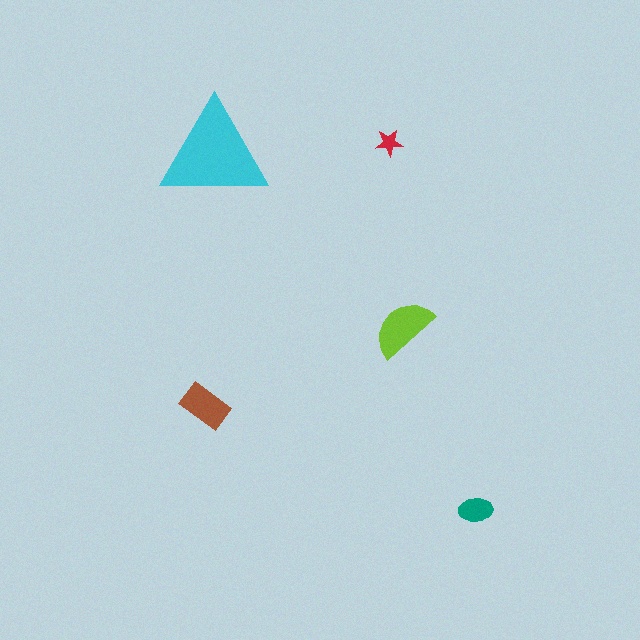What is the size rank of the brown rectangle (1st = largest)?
3rd.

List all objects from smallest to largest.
The red star, the teal ellipse, the brown rectangle, the lime semicircle, the cyan triangle.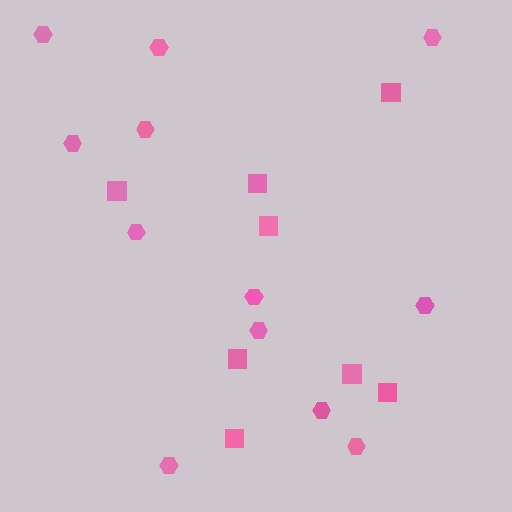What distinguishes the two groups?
There are 2 groups: one group of hexagons (12) and one group of squares (8).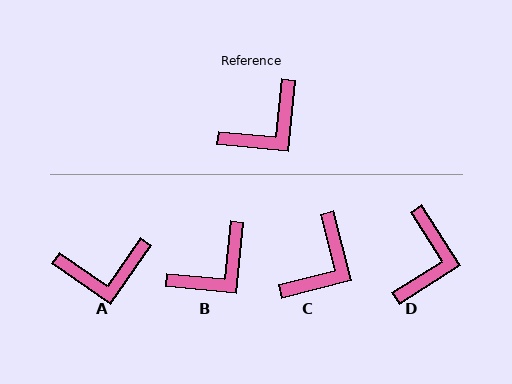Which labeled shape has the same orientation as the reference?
B.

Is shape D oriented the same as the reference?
No, it is off by about 38 degrees.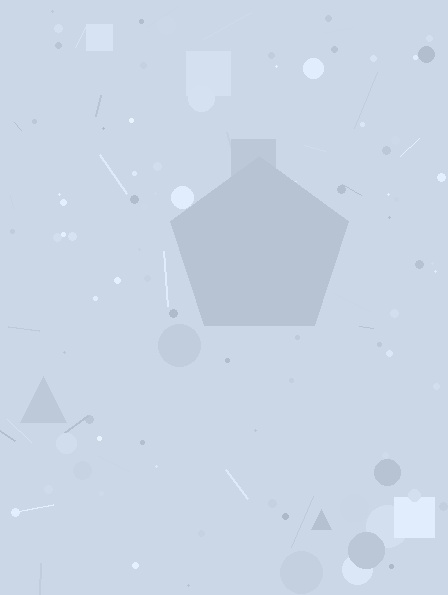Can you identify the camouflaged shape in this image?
The camouflaged shape is a pentagon.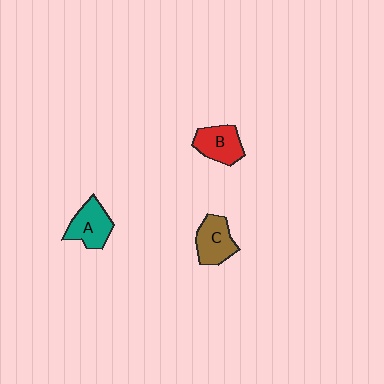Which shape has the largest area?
Shape A (teal).